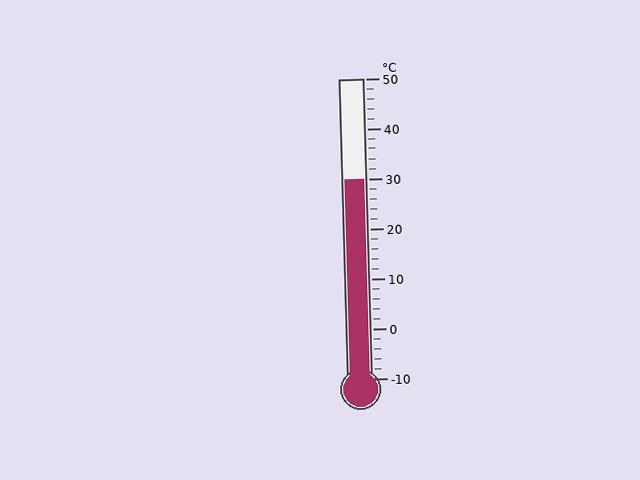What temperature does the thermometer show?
The thermometer shows approximately 30°C.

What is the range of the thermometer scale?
The thermometer scale ranges from -10°C to 50°C.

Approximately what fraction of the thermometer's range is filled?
The thermometer is filled to approximately 65% of its range.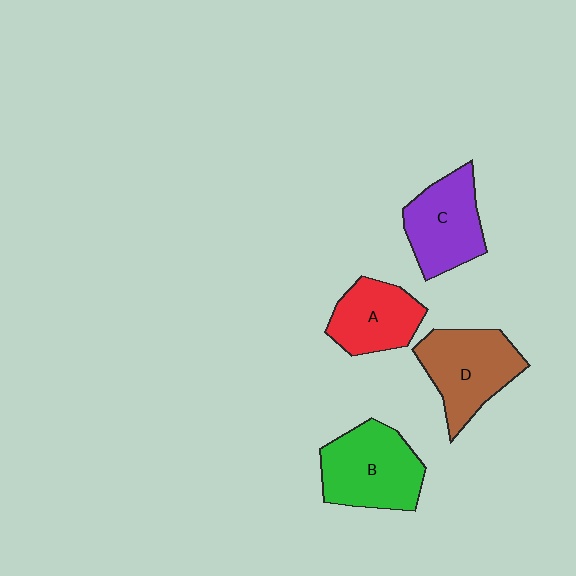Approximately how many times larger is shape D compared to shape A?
Approximately 1.3 times.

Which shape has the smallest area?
Shape A (red).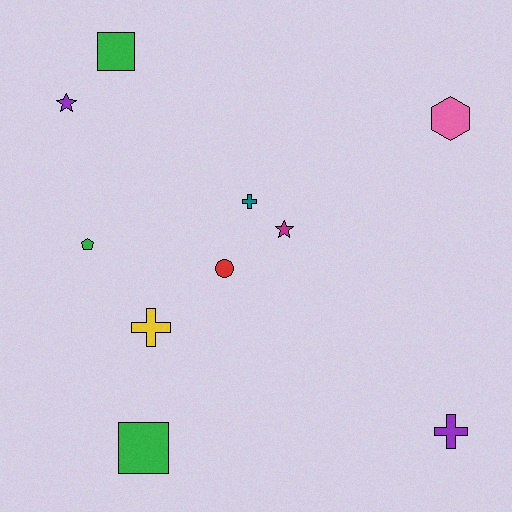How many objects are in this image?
There are 10 objects.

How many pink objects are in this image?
There is 1 pink object.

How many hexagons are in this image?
There is 1 hexagon.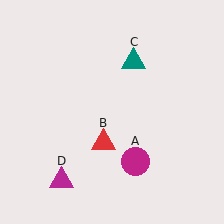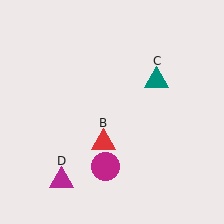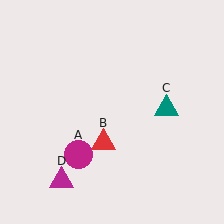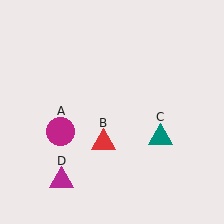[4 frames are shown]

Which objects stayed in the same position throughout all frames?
Red triangle (object B) and magenta triangle (object D) remained stationary.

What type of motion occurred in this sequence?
The magenta circle (object A), teal triangle (object C) rotated clockwise around the center of the scene.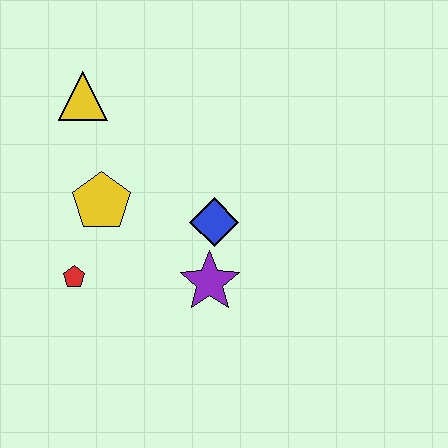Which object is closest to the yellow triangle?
The yellow pentagon is closest to the yellow triangle.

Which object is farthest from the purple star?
The yellow triangle is farthest from the purple star.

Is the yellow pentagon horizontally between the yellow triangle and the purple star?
Yes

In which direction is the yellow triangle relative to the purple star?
The yellow triangle is above the purple star.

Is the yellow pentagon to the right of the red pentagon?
Yes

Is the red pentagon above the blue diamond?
No